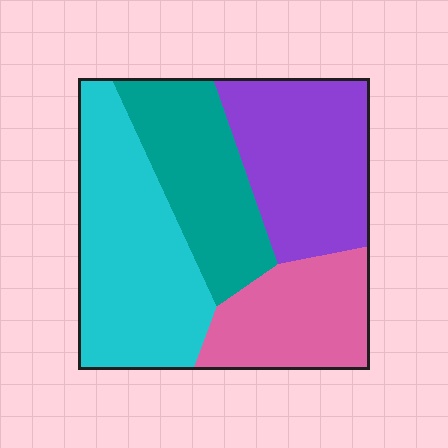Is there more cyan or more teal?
Cyan.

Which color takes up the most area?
Cyan, at roughly 30%.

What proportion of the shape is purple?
Purple takes up between a quarter and a half of the shape.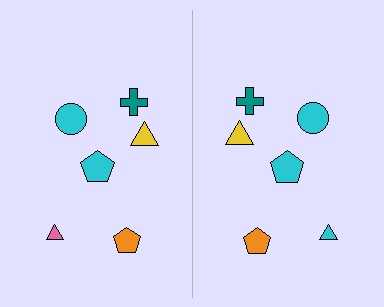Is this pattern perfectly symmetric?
No, the pattern is not perfectly symmetric. The cyan triangle on the right side breaks the symmetry — its mirror counterpart is pink.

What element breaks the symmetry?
The cyan triangle on the right side breaks the symmetry — its mirror counterpart is pink.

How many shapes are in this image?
There are 12 shapes in this image.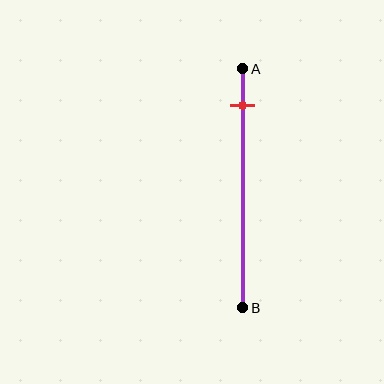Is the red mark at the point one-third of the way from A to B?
No, the mark is at about 15% from A, not at the 33% one-third point.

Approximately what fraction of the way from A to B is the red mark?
The red mark is approximately 15% of the way from A to B.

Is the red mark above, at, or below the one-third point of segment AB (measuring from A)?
The red mark is above the one-third point of segment AB.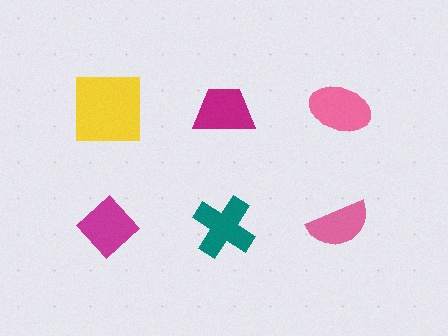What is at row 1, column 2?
A magenta trapezoid.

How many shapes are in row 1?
3 shapes.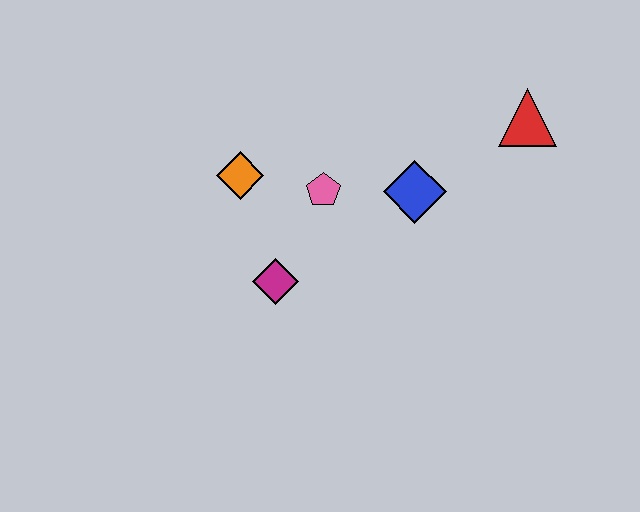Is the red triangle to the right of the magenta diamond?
Yes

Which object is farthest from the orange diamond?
The red triangle is farthest from the orange diamond.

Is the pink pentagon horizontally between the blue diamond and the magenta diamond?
Yes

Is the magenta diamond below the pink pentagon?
Yes